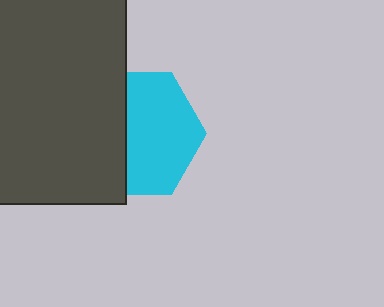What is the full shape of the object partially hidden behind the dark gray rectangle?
The partially hidden object is a cyan hexagon.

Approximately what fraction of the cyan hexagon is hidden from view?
Roughly 41% of the cyan hexagon is hidden behind the dark gray rectangle.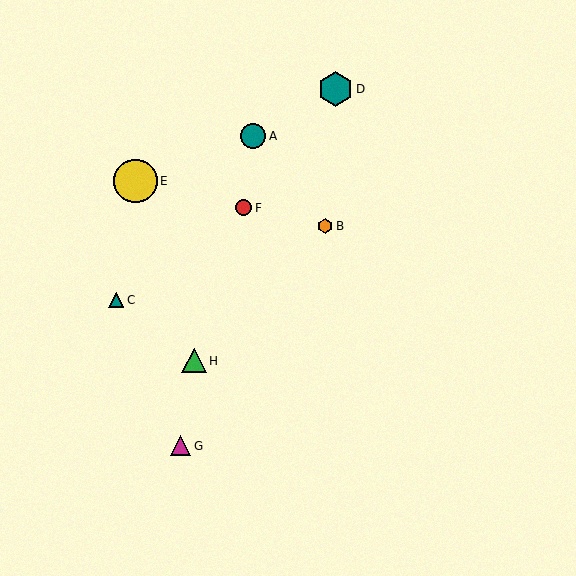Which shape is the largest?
The yellow circle (labeled E) is the largest.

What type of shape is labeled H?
Shape H is a green triangle.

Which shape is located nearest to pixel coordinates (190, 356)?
The green triangle (labeled H) at (194, 361) is nearest to that location.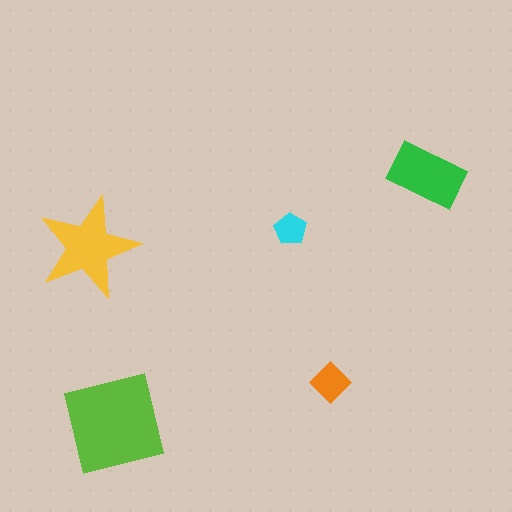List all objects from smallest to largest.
The cyan pentagon, the orange diamond, the green rectangle, the yellow star, the lime square.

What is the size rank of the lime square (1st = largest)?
1st.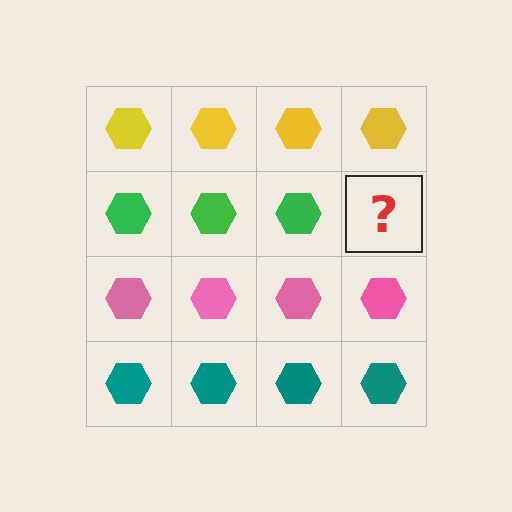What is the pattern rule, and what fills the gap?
The rule is that each row has a consistent color. The gap should be filled with a green hexagon.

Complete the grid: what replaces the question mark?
The question mark should be replaced with a green hexagon.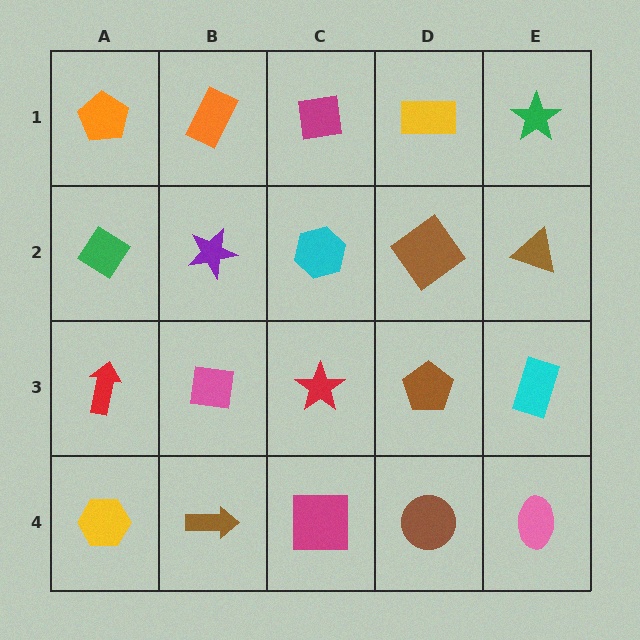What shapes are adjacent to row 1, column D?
A brown diamond (row 2, column D), a magenta square (row 1, column C), a green star (row 1, column E).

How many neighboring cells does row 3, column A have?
3.